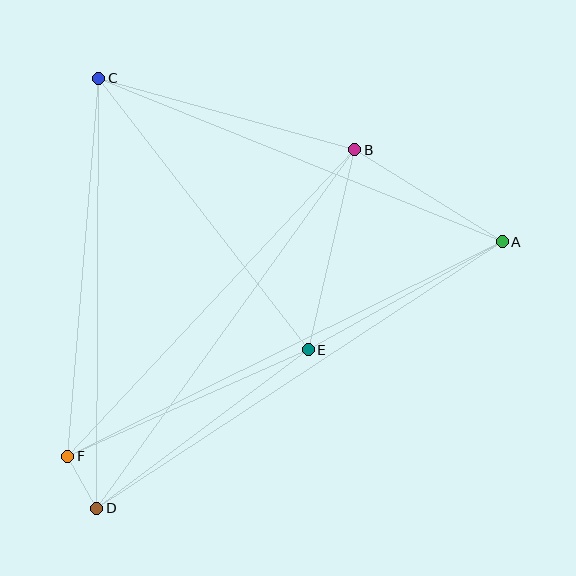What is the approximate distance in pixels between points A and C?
The distance between A and C is approximately 436 pixels.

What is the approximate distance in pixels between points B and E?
The distance between B and E is approximately 205 pixels.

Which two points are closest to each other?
Points D and F are closest to each other.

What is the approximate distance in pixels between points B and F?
The distance between B and F is approximately 420 pixels.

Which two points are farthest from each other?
Points A and D are farthest from each other.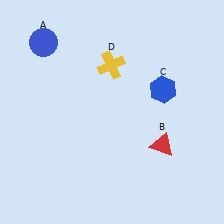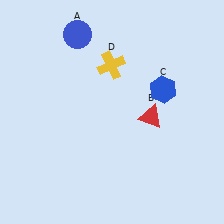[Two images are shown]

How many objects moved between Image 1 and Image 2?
2 objects moved between the two images.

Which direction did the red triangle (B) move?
The red triangle (B) moved up.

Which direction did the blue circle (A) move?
The blue circle (A) moved right.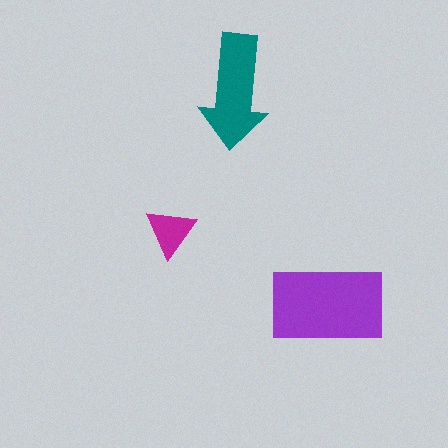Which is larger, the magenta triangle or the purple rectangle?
The purple rectangle.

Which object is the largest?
The purple rectangle.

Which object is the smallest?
The magenta triangle.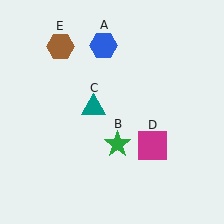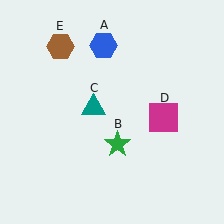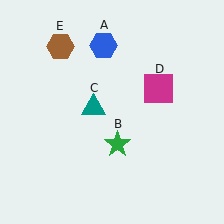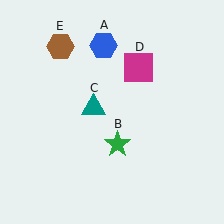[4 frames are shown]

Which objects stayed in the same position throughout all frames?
Blue hexagon (object A) and green star (object B) and teal triangle (object C) and brown hexagon (object E) remained stationary.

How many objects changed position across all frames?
1 object changed position: magenta square (object D).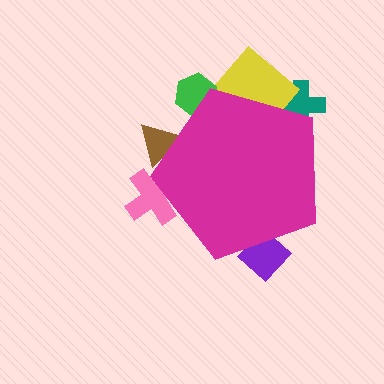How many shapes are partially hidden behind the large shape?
6 shapes are partially hidden.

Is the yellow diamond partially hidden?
Yes, the yellow diamond is partially hidden behind the magenta pentagon.